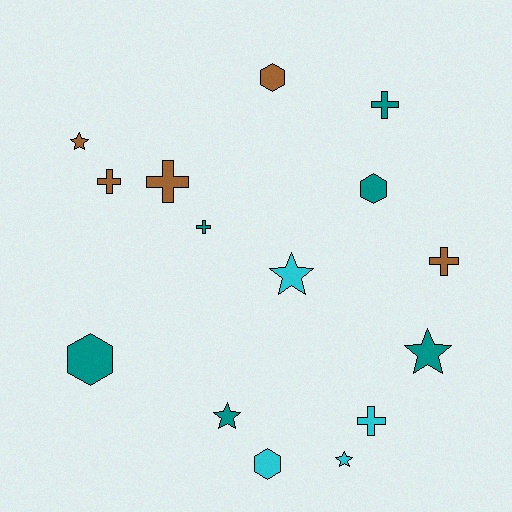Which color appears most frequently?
Teal, with 6 objects.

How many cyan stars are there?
There are 2 cyan stars.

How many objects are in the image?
There are 15 objects.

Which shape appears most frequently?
Cross, with 6 objects.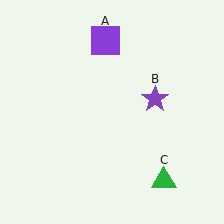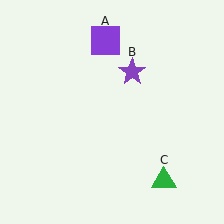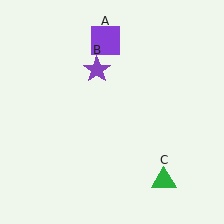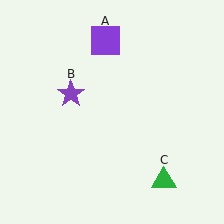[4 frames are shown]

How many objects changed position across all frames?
1 object changed position: purple star (object B).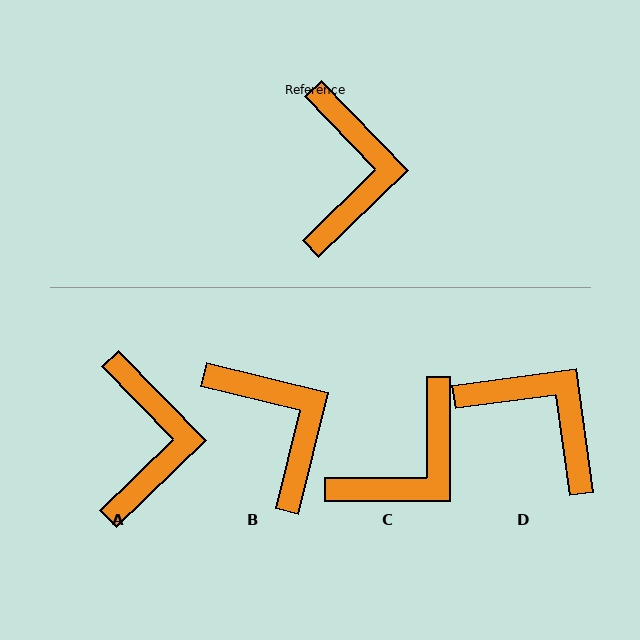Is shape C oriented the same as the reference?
No, it is off by about 44 degrees.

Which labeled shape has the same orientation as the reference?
A.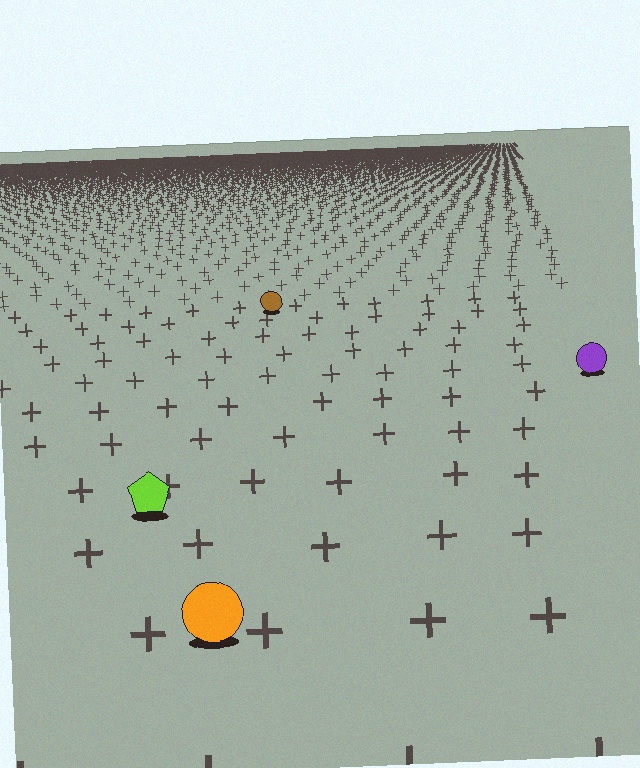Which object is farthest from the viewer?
The brown circle is farthest from the viewer. It appears smaller and the ground texture around it is denser.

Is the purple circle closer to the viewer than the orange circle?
No. The orange circle is closer — you can tell from the texture gradient: the ground texture is coarser near it.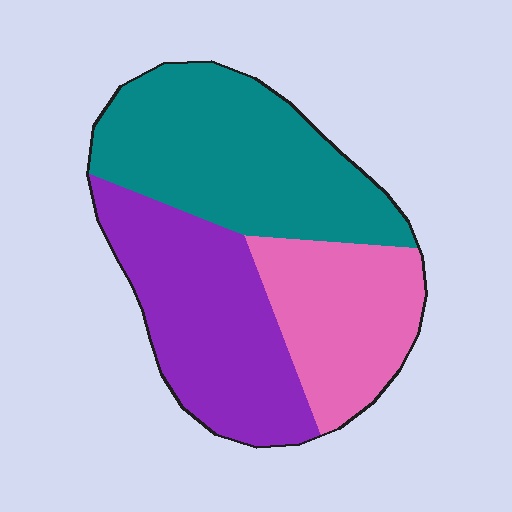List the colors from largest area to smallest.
From largest to smallest: teal, purple, pink.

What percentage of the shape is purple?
Purple covers 35% of the shape.